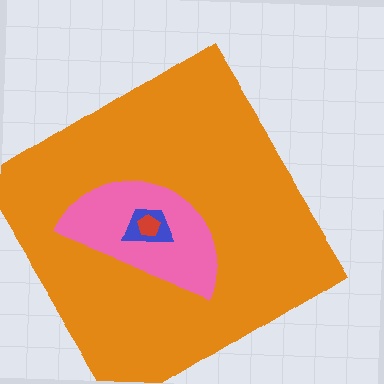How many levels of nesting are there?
4.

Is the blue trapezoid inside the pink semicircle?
Yes.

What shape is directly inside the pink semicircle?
The blue trapezoid.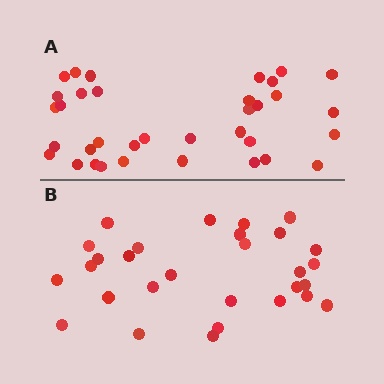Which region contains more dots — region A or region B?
Region A (the top region) has more dots.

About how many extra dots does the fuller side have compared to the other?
Region A has about 6 more dots than region B.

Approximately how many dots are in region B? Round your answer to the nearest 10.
About 30 dots. (The exact count is 29, which rounds to 30.)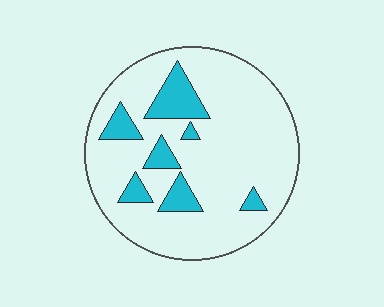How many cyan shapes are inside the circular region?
7.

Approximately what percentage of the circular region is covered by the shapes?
Approximately 15%.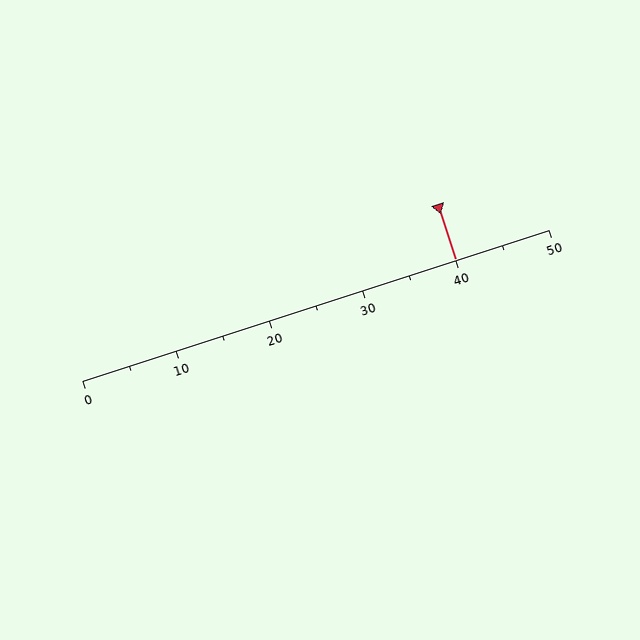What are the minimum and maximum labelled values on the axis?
The axis runs from 0 to 50.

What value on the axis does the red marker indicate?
The marker indicates approximately 40.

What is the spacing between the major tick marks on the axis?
The major ticks are spaced 10 apart.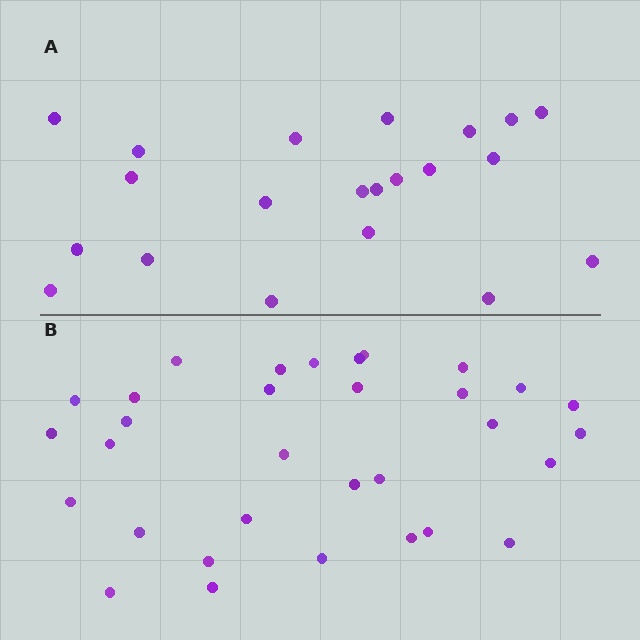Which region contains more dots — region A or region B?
Region B (the bottom region) has more dots.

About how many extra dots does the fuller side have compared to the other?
Region B has roughly 12 or so more dots than region A.